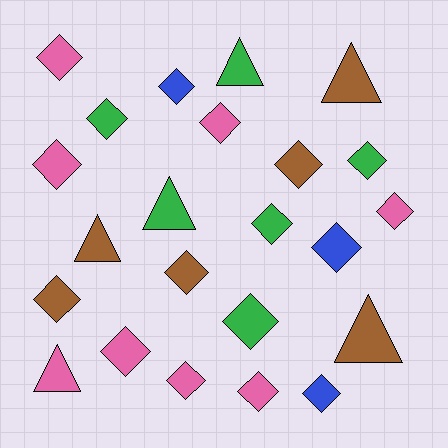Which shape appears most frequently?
Diamond, with 17 objects.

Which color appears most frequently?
Pink, with 8 objects.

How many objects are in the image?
There are 23 objects.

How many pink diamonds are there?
There are 7 pink diamonds.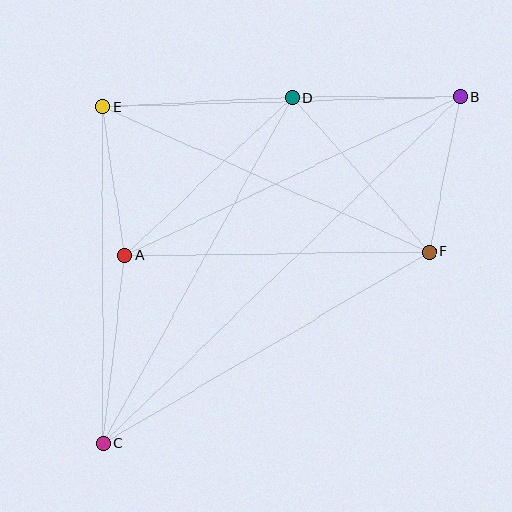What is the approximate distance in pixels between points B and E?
The distance between B and E is approximately 358 pixels.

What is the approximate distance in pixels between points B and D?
The distance between B and D is approximately 168 pixels.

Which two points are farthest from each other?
Points B and C are farthest from each other.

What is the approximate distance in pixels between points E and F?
The distance between E and F is approximately 357 pixels.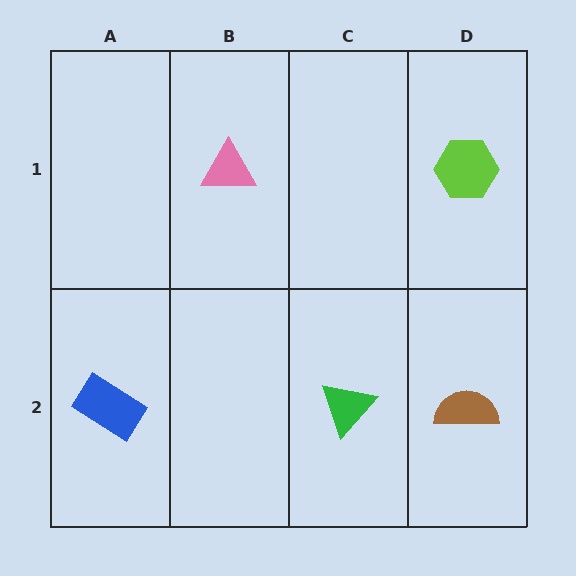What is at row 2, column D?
A brown semicircle.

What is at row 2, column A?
A blue rectangle.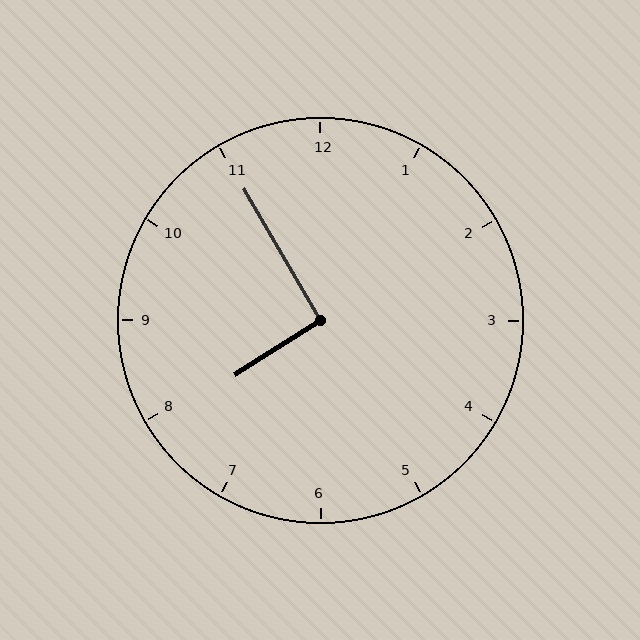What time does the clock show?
7:55.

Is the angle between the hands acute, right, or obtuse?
It is right.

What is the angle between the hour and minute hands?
Approximately 92 degrees.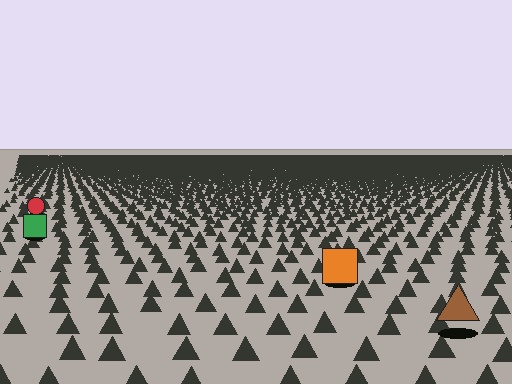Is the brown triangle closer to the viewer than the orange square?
Yes. The brown triangle is closer — you can tell from the texture gradient: the ground texture is coarser near it.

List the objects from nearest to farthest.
From nearest to farthest: the brown triangle, the orange square, the green square, the red circle.